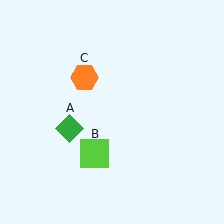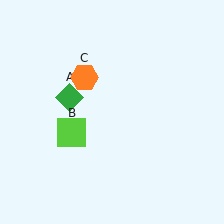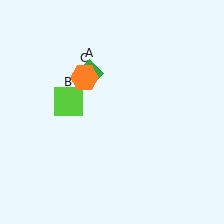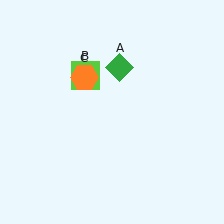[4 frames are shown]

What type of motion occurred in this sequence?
The green diamond (object A), lime square (object B) rotated clockwise around the center of the scene.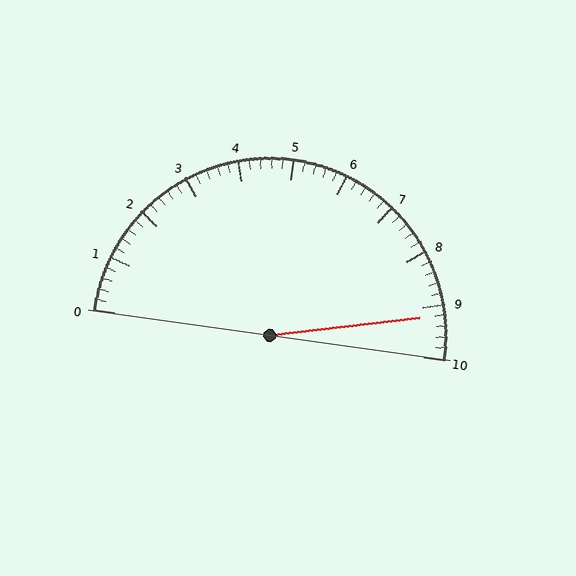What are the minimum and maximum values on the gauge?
The gauge ranges from 0 to 10.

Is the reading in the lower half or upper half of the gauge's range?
The reading is in the upper half of the range (0 to 10).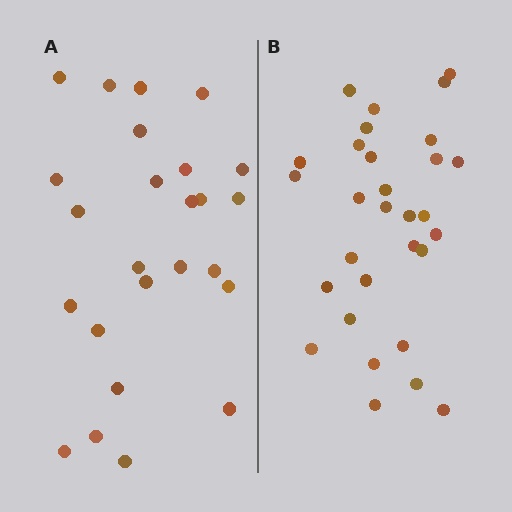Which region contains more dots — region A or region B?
Region B (the right region) has more dots.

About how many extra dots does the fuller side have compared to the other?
Region B has about 5 more dots than region A.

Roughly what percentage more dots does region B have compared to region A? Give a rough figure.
About 20% more.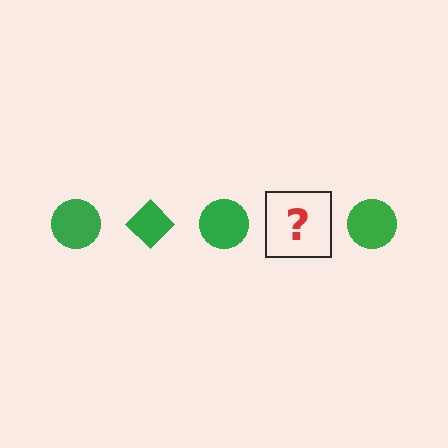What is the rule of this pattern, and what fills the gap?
The rule is that the pattern cycles through circle, diamond shapes in green. The gap should be filled with a green diamond.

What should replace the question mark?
The question mark should be replaced with a green diamond.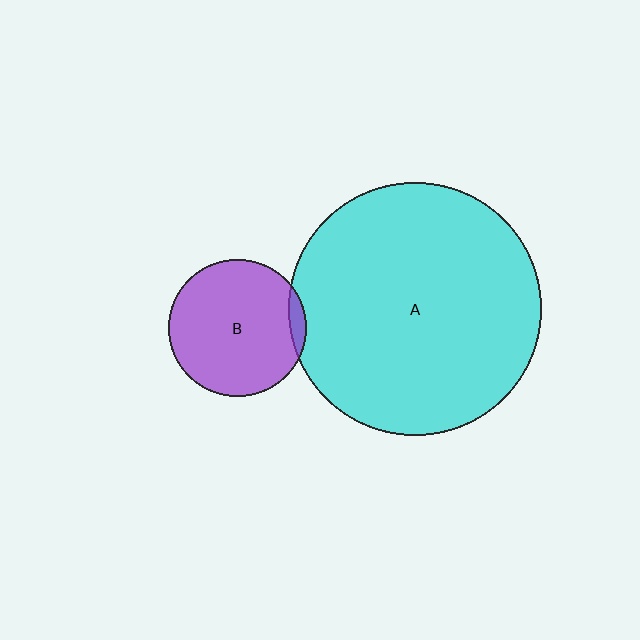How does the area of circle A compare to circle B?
Approximately 3.4 times.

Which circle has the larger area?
Circle A (cyan).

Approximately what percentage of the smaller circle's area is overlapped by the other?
Approximately 5%.